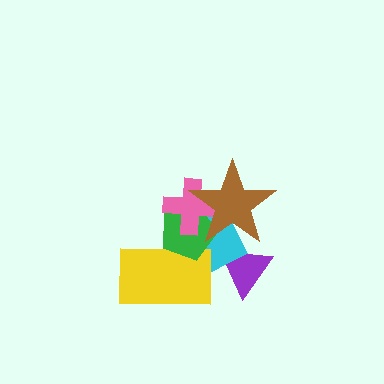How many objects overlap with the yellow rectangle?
2 objects overlap with the yellow rectangle.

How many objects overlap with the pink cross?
3 objects overlap with the pink cross.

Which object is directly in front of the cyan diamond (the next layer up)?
The yellow rectangle is directly in front of the cyan diamond.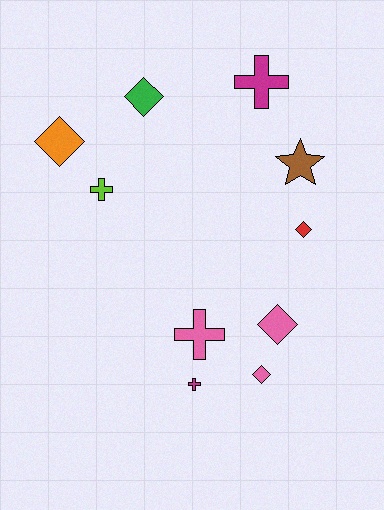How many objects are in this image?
There are 10 objects.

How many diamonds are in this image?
There are 5 diamonds.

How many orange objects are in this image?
There is 1 orange object.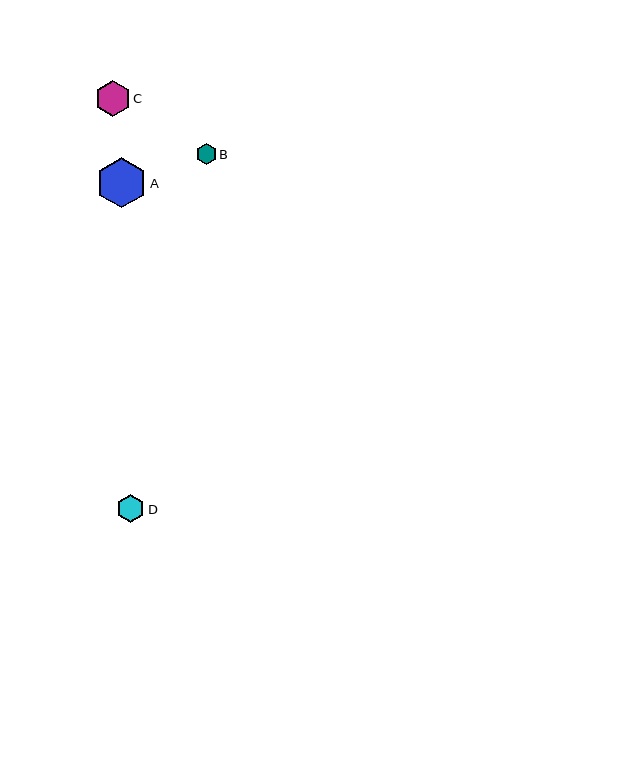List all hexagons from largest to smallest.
From largest to smallest: A, C, D, B.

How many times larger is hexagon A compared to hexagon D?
Hexagon A is approximately 1.8 times the size of hexagon D.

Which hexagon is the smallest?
Hexagon B is the smallest with a size of approximately 21 pixels.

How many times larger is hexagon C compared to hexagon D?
Hexagon C is approximately 1.3 times the size of hexagon D.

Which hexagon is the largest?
Hexagon A is the largest with a size of approximately 50 pixels.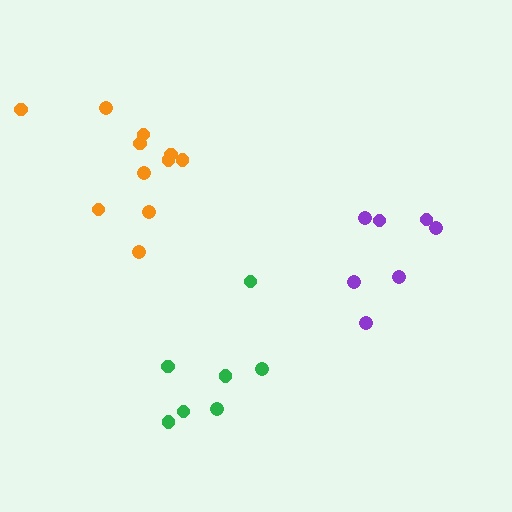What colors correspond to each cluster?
The clusters are colored: purple, green, orange.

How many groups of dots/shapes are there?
There are 3 groups.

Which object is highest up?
The orange cluster is topmost.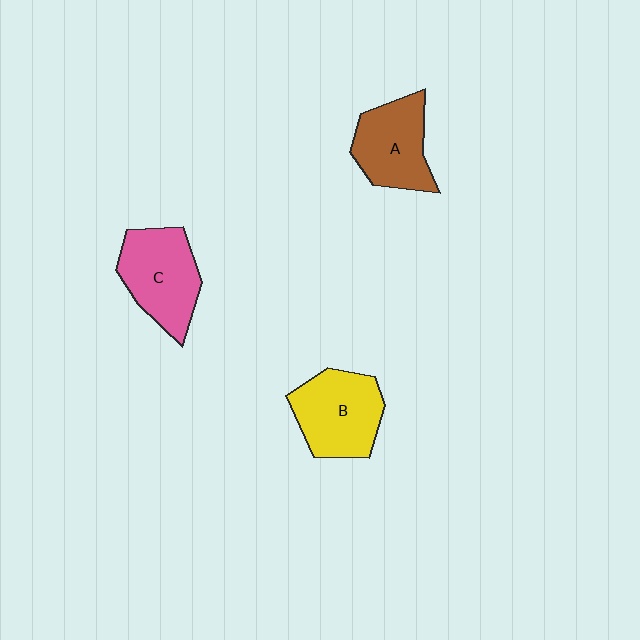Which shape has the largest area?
Shape C (pink).